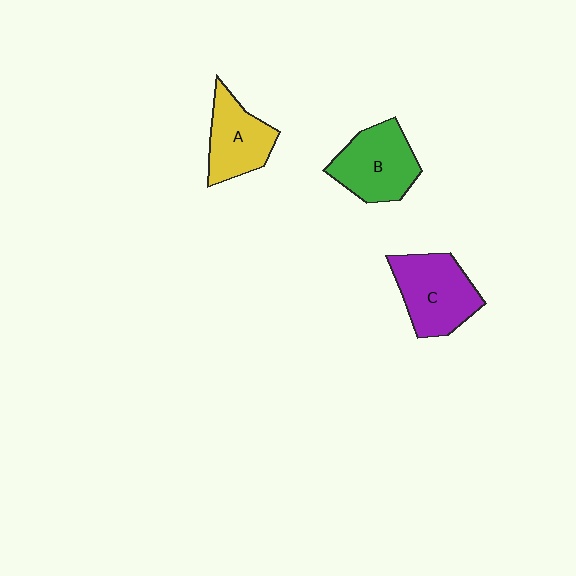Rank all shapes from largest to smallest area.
From largest to smallest: C (purple), B (green), A (yellow).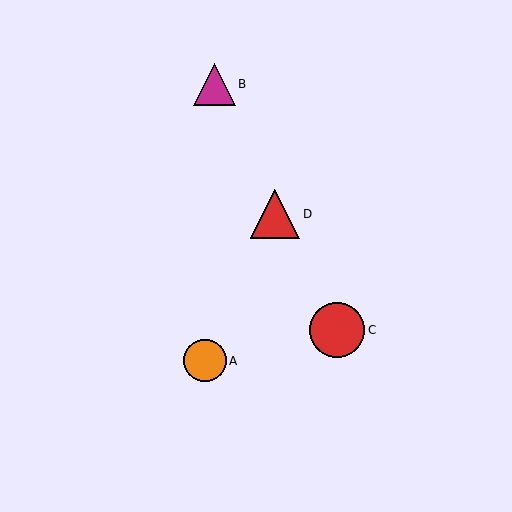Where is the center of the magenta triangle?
The center of the magenta triangle is at (214, 84).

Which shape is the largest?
The red circle (labeled C) is the largest.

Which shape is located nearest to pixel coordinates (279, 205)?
The red triangle (labeled D) at (275, 214) is nearest to that location.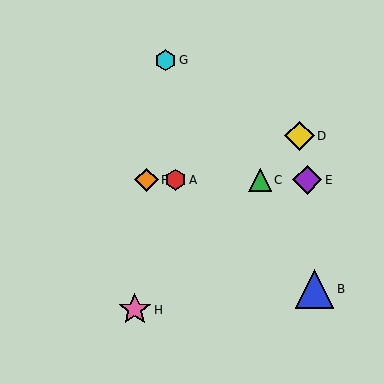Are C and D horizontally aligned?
No, C is at y≈180 and D is at y≈136.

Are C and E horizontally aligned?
Yes, both are at y≈180.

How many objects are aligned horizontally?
4 objects (A, C, E, F) are aligned horizontally.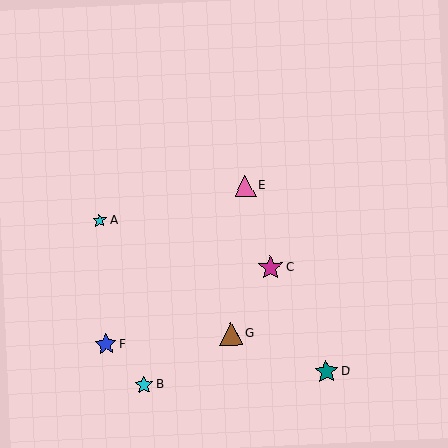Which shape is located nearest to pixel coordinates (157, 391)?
The cyan star (labeled B) at (144, 385) is nearest to that location.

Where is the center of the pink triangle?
The center of the pink triangle is at (245, 186).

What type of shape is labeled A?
Shape A is a cyan star.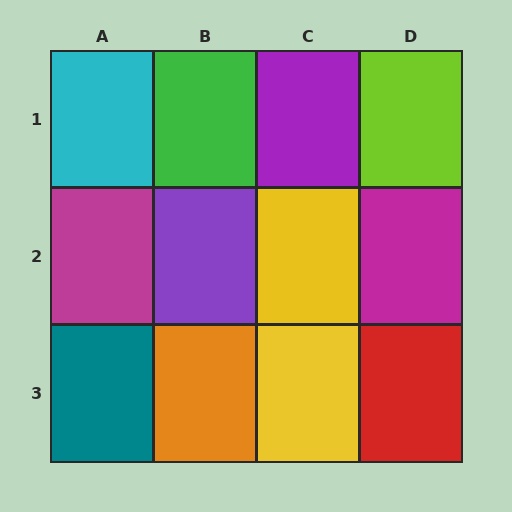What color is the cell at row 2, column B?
Purple.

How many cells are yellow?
2 cells are yellow.